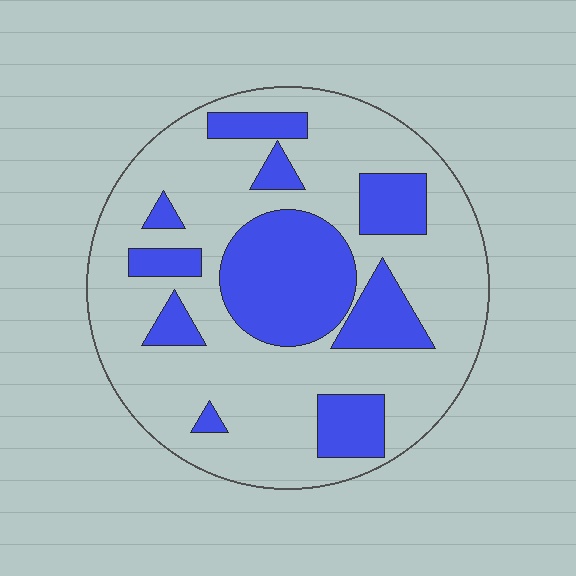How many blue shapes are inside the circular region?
10.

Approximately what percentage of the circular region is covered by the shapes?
Approximately 30%.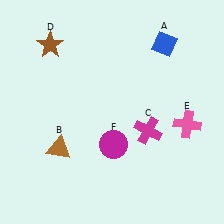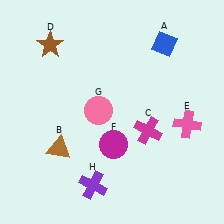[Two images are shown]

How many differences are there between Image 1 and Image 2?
There are 2 differences between the two images.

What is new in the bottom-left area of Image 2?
A purple cross (H) was added in the bottom-left area of Image 2.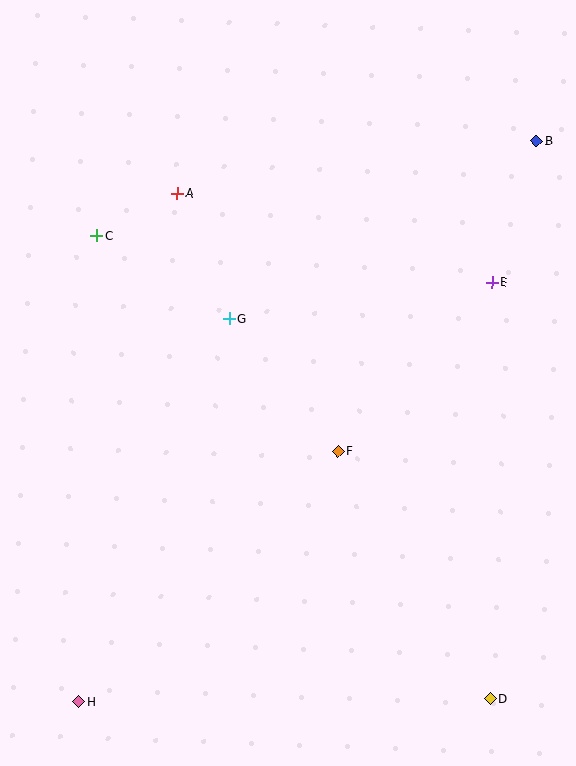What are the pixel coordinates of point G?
Point G is at (230, 319).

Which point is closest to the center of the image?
Point F at (338, 451) is closest to the center.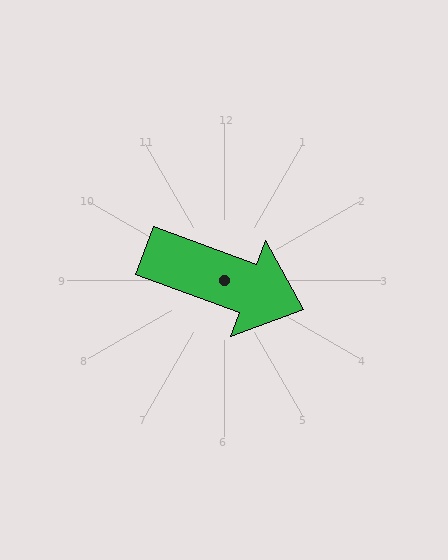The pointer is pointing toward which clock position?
Roughly 4 o'clock.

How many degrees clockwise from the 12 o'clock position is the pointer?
Approximately 110 degrees.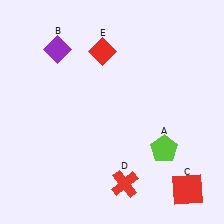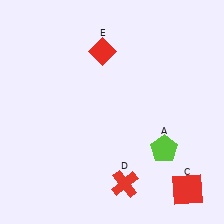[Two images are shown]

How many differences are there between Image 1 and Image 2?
There is 1 difference between the two images.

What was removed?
The purple diamond (B) was removed in Image 2.